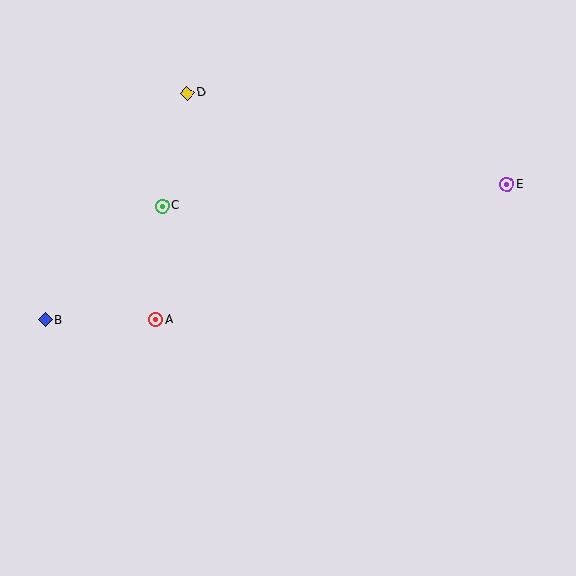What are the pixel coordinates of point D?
Point D is at (187, 93).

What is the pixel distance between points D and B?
The distance between D and B is 268 pixels.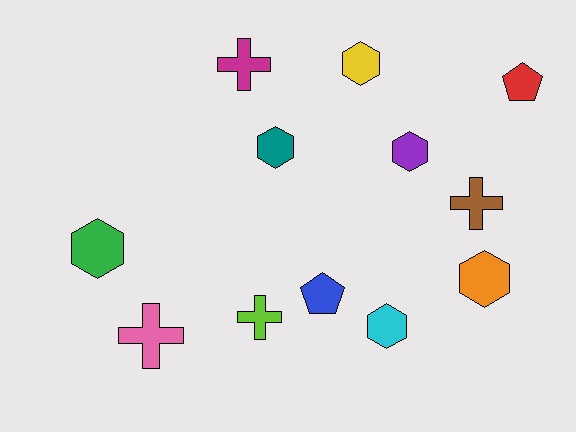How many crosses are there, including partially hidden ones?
There are 4 crosses.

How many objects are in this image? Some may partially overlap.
There are 12 objects.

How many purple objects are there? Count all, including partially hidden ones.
There is 1 purple object.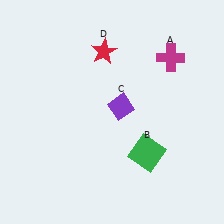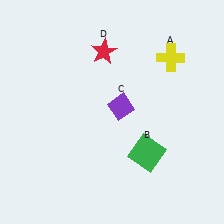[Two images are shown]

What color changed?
The cross (A) changed from magenta in Image 1 to yellow in Image 2.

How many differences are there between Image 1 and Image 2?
There is 1 difference between the two images.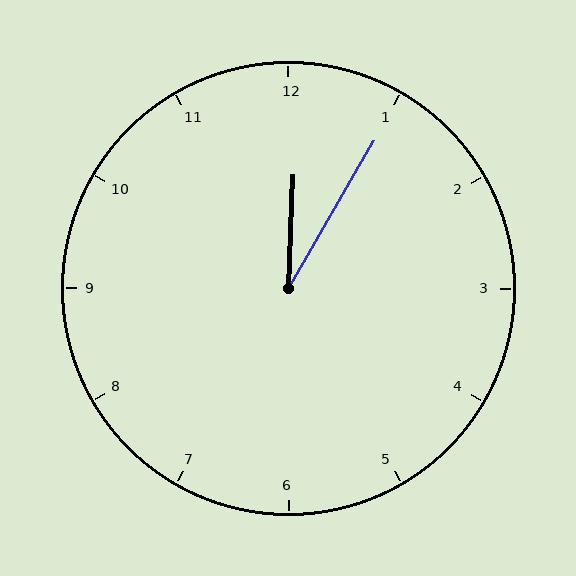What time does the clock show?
12:05.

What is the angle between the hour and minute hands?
Approximately 28 degrees.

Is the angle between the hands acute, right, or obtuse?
It is acute.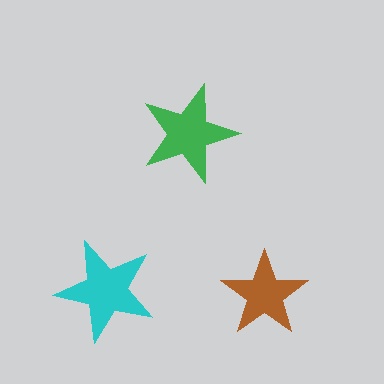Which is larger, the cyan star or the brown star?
The cyan one.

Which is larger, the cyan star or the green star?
The cyan one.